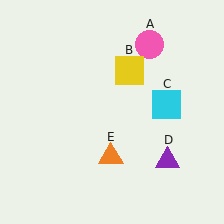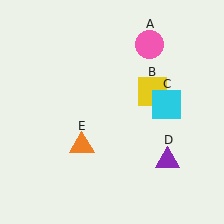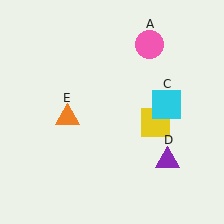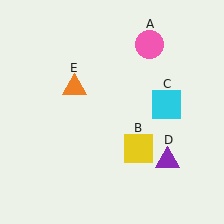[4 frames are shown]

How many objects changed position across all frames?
2 objects changed position: yellow square (object B), orange triangle (object E).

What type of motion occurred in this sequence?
The yellow square (object B), orange triangle (object E) rotated clockwise around the center of the scene.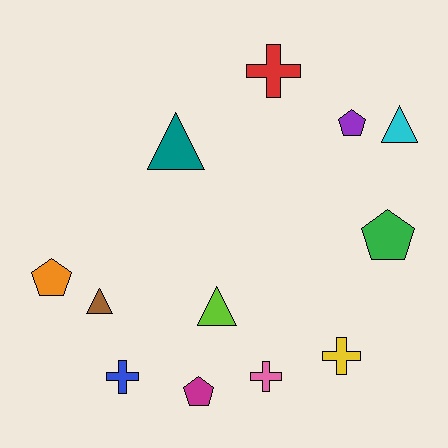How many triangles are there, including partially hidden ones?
There are 4 triangles.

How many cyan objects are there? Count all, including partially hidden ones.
There is 1 cyan object.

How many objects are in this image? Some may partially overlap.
There are 12 objects.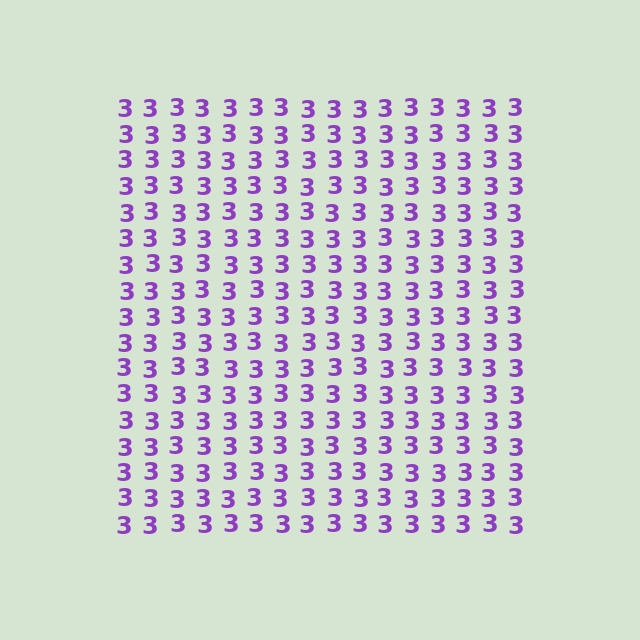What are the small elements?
The small elements are digit 3's.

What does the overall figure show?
The overall figure shows a square.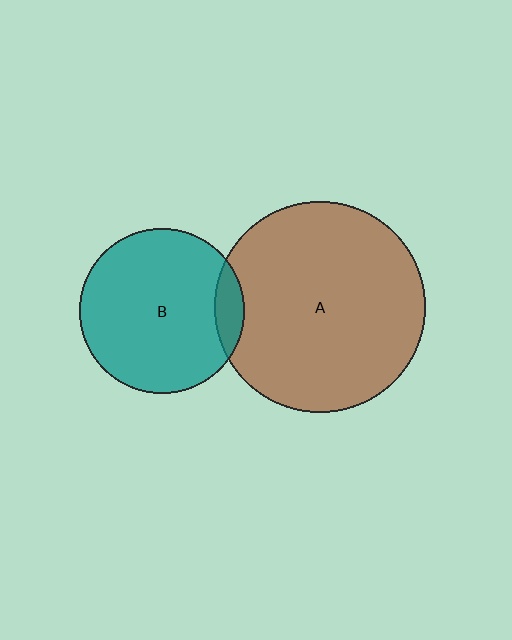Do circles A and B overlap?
Yes.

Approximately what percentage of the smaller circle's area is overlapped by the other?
Approximately 10%.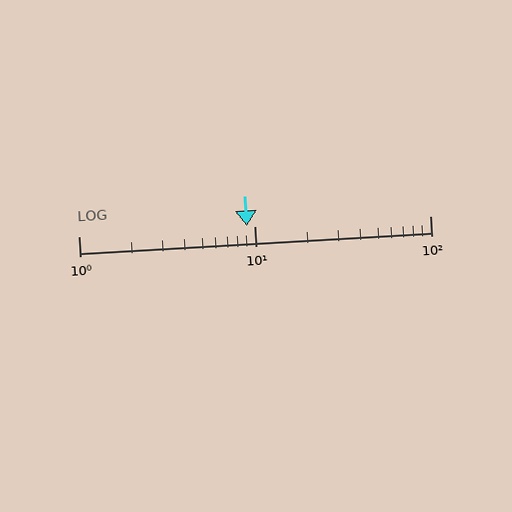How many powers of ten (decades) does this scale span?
The scale spans 2 decades, from 1 to 100.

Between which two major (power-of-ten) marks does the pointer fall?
The pointer is between 1 and 10.